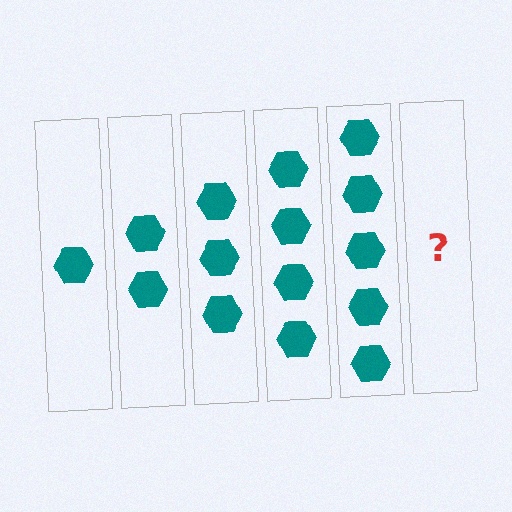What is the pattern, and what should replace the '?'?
The pattern is that each step adds one more hexagon. The '?' should be 6 hexagons.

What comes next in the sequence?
The next element should be 6 hexagons.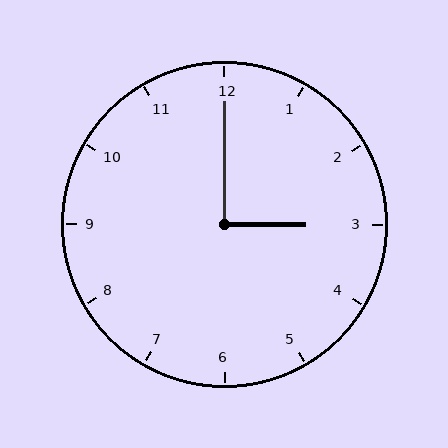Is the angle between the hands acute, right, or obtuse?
It is right.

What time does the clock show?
3:00.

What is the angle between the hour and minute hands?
Approximately 90 degrees.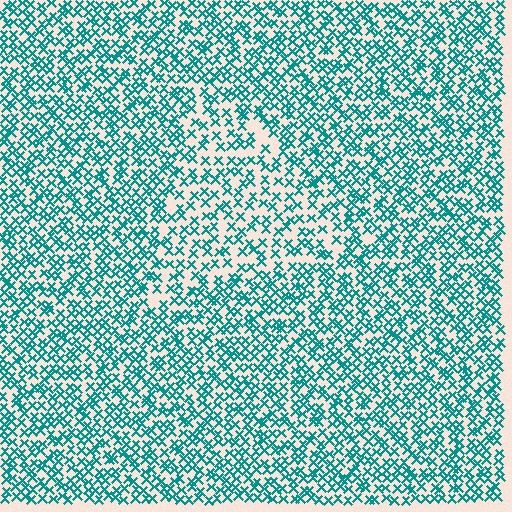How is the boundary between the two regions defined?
The boundary is defined by a change in element density (approximately 1.6x ratio). All elements are the same color, size, and shape.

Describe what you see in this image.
The image contains small teal elements arranged at two different densities. A triangle-shaped region is visible where the elements are less densely packed than the surrounding area.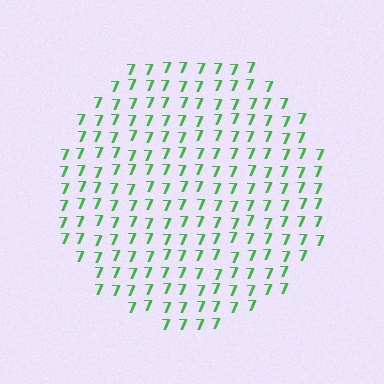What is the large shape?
The large shape is a circle.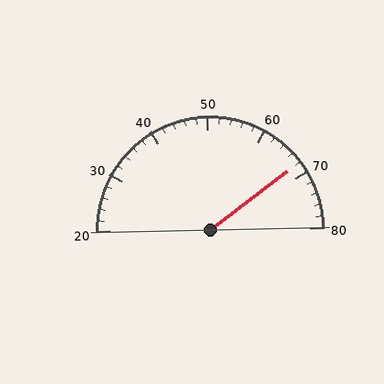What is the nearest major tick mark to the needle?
The nearest major tick mark is 70.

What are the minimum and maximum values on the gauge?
The gauge ranges from 20 to 80.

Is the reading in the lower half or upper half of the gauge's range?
The reading is in the upper half of the range (20 to 80).